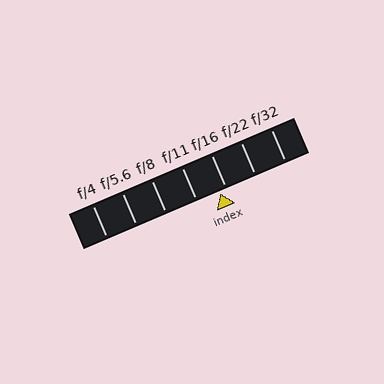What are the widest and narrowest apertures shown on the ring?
The widest aperture shown is f/4 and the narrowest is f/32.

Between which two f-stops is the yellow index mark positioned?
The index mark is between f/11 and f/16.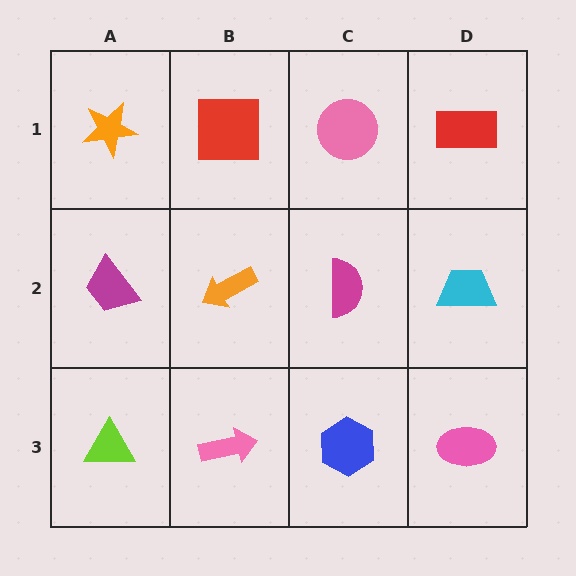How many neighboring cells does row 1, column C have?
3.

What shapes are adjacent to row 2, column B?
A red square (row 1, column B), a pink arrow (row 3, column B), a magenta trapezoid (row 2, column A), a magenta semicircle (row 2, column C).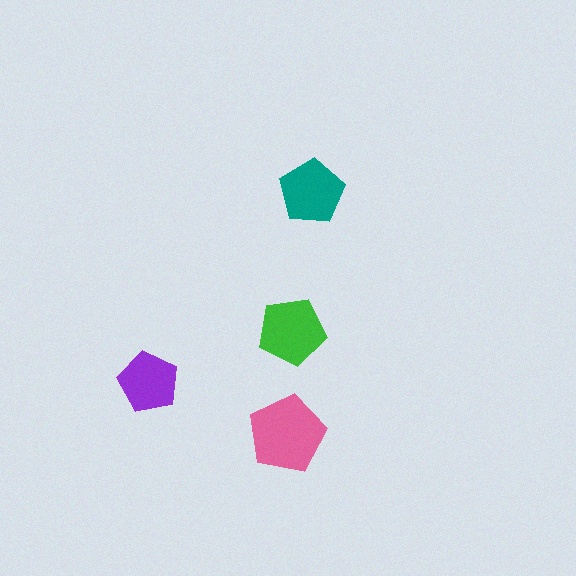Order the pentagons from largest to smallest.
the pink one, the green one, the teal one, the purple one.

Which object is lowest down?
The pink pentagon is bottommost.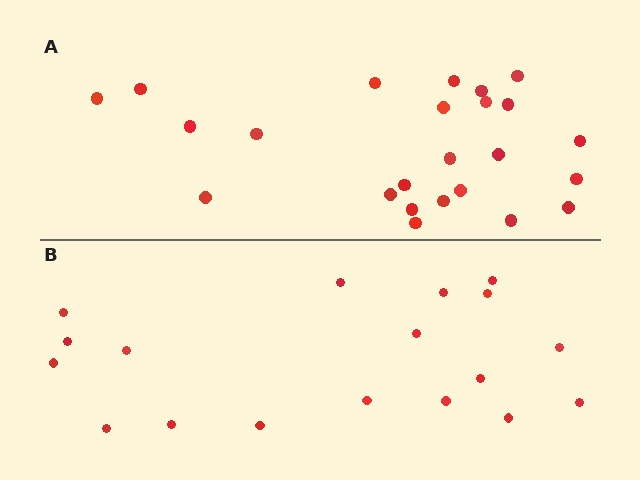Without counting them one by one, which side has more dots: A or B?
Region A (the top region) has more dots.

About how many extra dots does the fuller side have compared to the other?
Region A has about 6 more dots than region B.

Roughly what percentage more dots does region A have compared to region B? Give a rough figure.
About 35% more.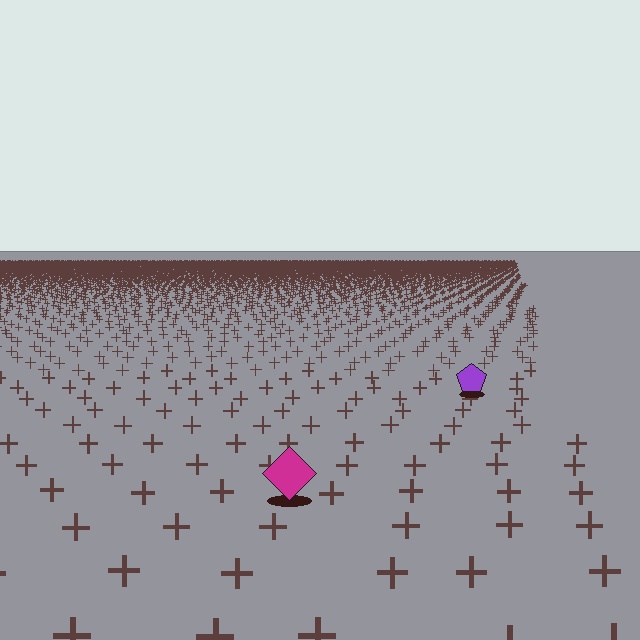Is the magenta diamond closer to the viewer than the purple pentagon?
Yes. The magenta diamond is closer — you can tell from the texture gradient: the ground texture is coarser near it.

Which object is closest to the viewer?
The magenta diamond is closest. The texture marks near it are larger and more spread out.